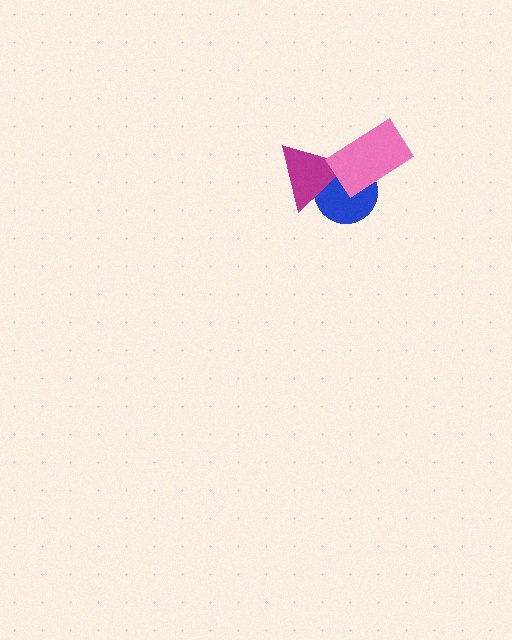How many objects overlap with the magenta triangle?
2 objects overlap with the magenta triangle.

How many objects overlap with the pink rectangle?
2 objects overlap with the pink rectangle.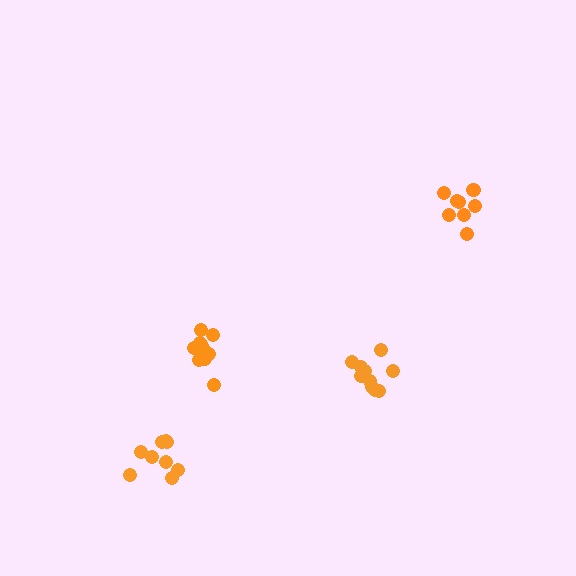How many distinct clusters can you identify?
There are 4 distinct clusters.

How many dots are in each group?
Group 1: 10 dots, Group 2: 10 dots, Group 3: 9 dots, Group 4: 8 dots (37 total).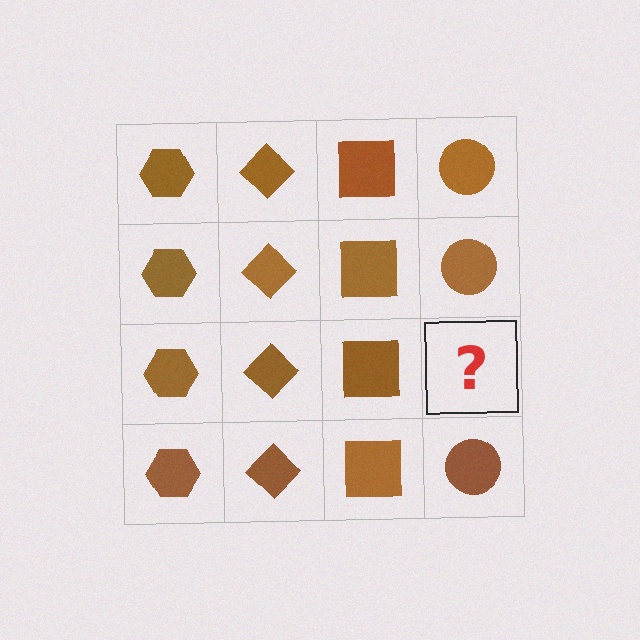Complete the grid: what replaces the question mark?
The question mark should be replaced with a brown circle.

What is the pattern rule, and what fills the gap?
The rule is that each column has a consistent shape. The gap should be filled with a brown circle.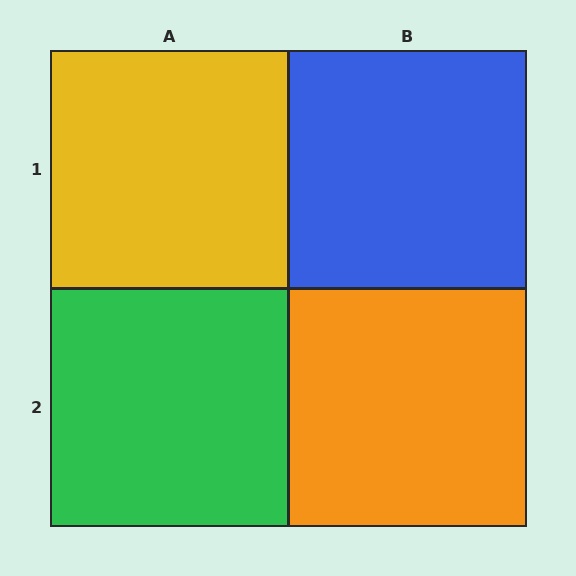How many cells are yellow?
1 cell is yellow.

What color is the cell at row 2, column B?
Orange.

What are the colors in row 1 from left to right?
Yellow, blue.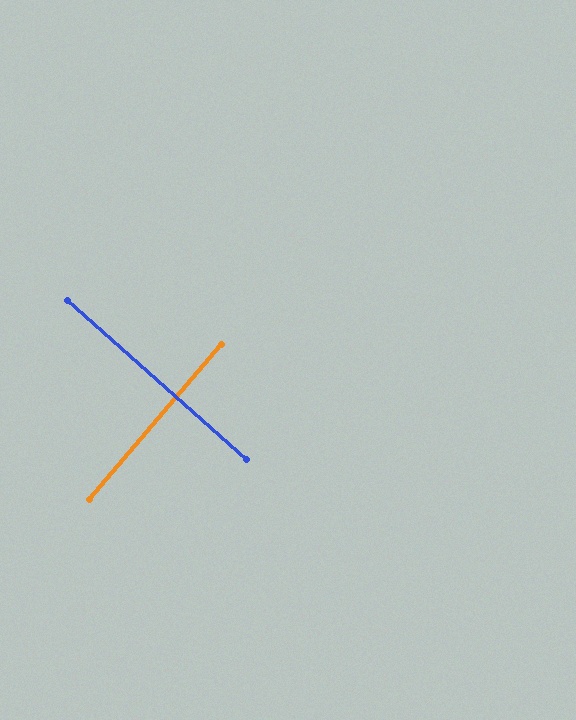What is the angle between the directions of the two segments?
Approximately 89 degrees.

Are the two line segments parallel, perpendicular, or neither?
Perpendicular — they meet at approximately 89°.